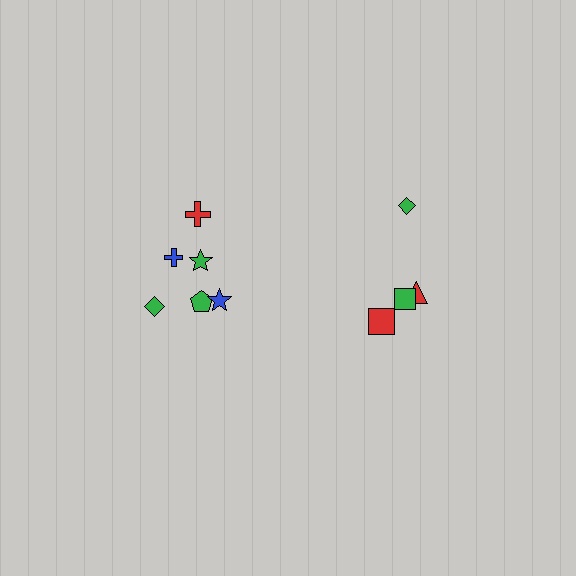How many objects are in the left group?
There are 6 objects.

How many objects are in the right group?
There are 4 objects.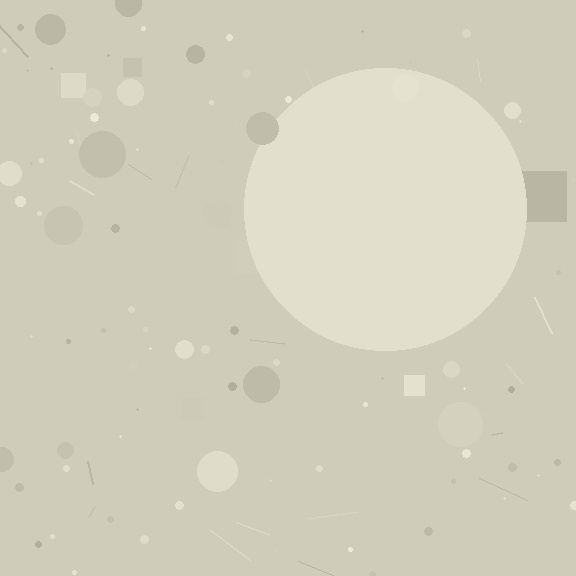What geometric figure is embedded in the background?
A circle is embedded in the background.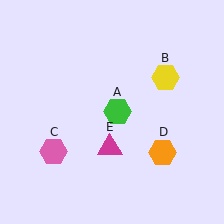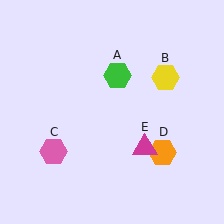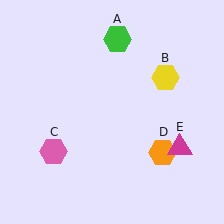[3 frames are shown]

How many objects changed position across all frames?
2 objects changed position: green hexagon (object A), magenta triangle (object E).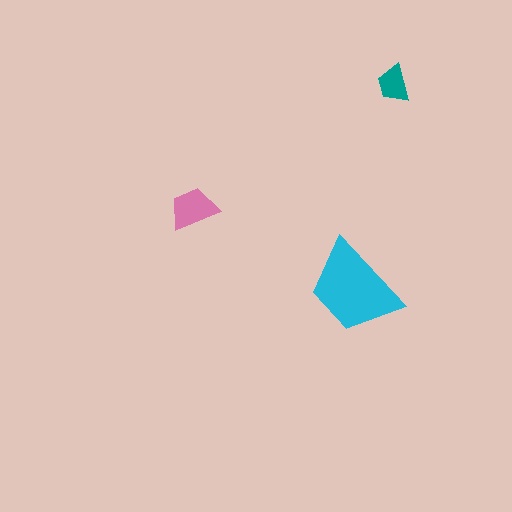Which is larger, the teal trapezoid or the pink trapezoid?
The pink one.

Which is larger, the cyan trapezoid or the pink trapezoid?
The cyan one.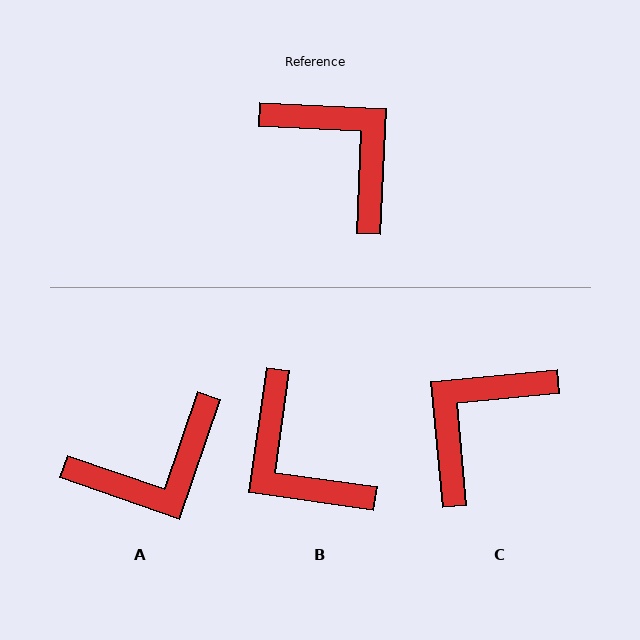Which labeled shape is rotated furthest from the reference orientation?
B, about 174 degrees away.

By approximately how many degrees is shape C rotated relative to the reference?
Approximately 98 degrees counter-clockwise.